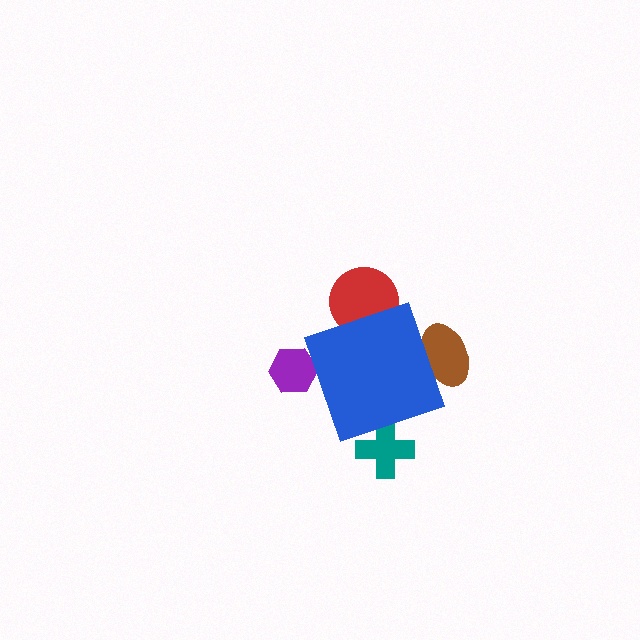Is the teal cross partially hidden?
Yes, the teal cross is partially hidden behind the blue diamond.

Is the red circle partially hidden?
Yes, the red circle is partially hidden behind the blue diamond.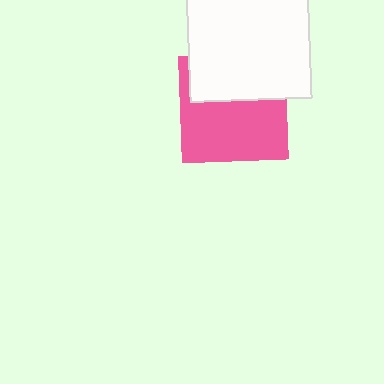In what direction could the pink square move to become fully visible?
The pink square could move down. That would shift it out from behind the white square entirely.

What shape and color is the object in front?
The object in front is a white square.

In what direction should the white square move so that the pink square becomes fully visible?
The white square should move up. That is the shortest direction to clear the overlap and leave the pink square fully visible.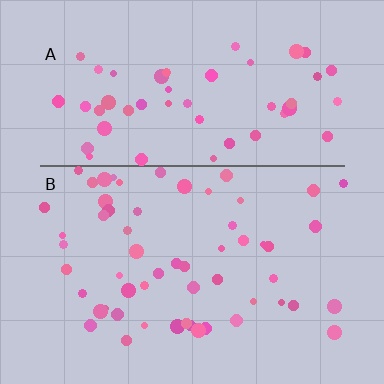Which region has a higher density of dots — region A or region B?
B (the bottom).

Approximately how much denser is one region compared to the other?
Approximately 1.1× — region B over region A.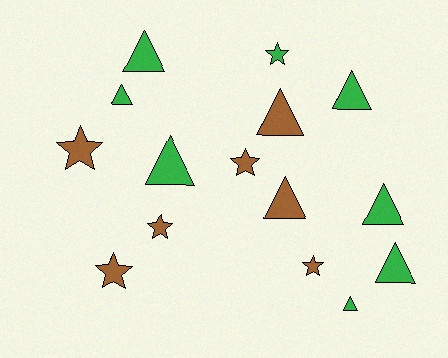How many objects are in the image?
There are 15 objects.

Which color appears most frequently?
Green, with 8 objects.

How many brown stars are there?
There are 5 brown stars.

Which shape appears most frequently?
Triangle, with 9 objects.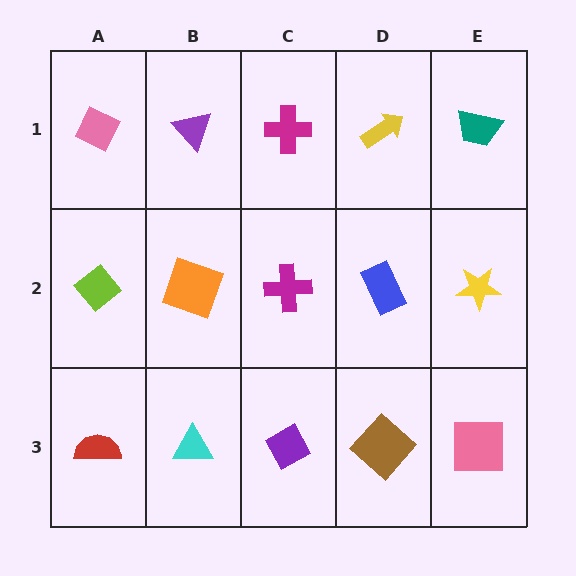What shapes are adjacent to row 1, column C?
A magenta cross (row 2, column C), a purple triangle (row 1, column B), a yellow arrow (row 1, column D).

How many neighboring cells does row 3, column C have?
3.